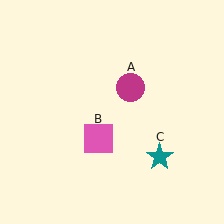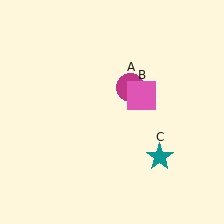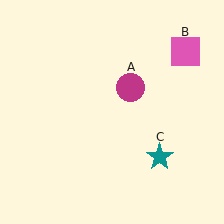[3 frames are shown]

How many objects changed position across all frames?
1 object changed position: pink square (object B).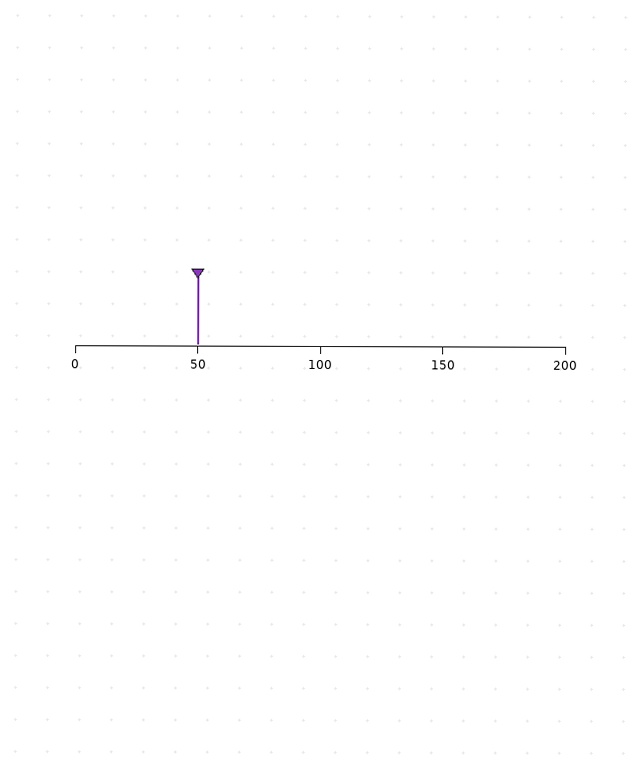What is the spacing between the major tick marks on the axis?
The major ticks are spaced 50 apart.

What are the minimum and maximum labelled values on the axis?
The axis runs from 0 to 200.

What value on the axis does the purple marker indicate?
The marker indicates approximately 50.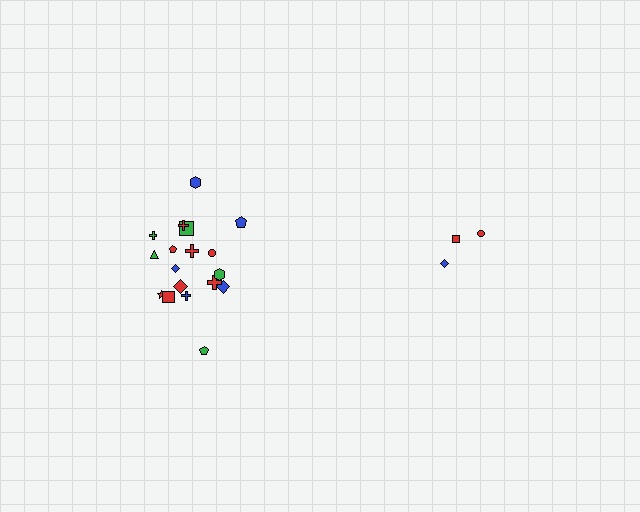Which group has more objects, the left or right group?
The left group.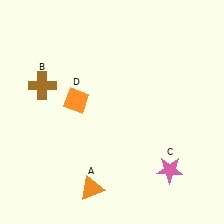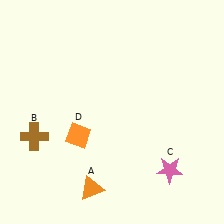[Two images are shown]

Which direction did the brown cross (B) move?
The brown cross (B) moved down.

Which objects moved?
The objects that moved are: the brown cross (B), the orange diamond (D).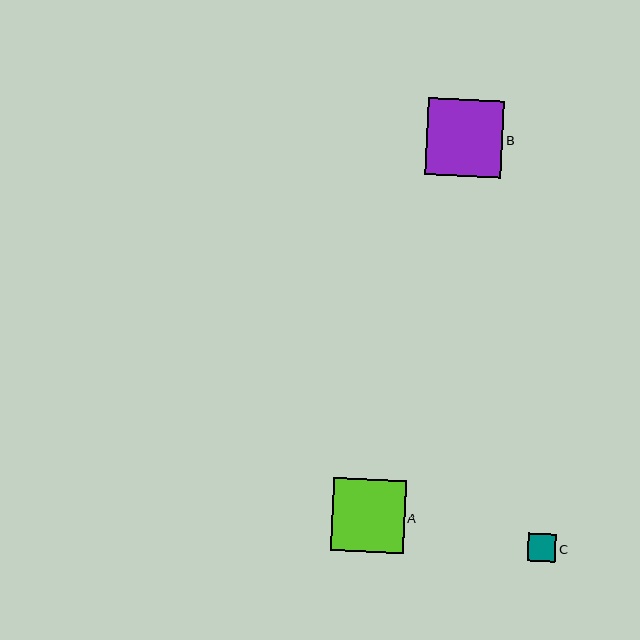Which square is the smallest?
Square C is the smallest with a size of approximately 28 pixels.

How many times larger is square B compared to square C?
Square B is approximately 2.7 times the size of square C.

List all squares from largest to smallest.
From largest to smallest: B, A, C.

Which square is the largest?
Square B is the largest with a size of approximately 77 pixels.